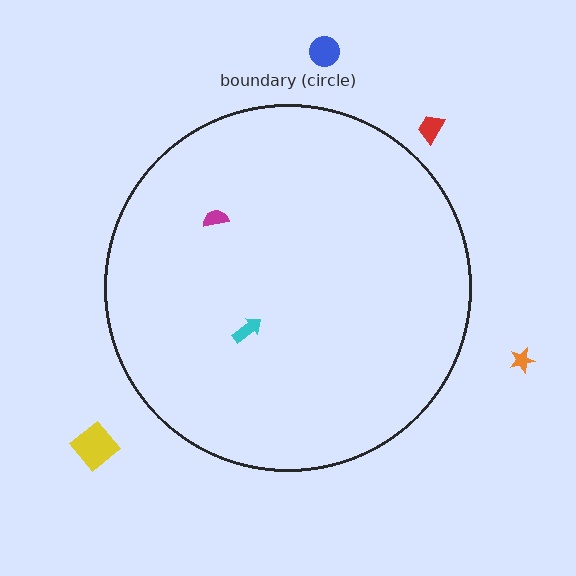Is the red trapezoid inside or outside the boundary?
Outside.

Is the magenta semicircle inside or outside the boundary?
Inside.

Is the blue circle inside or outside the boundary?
Outside.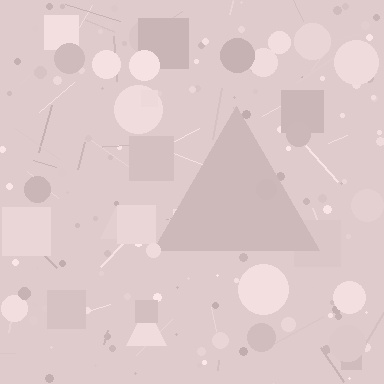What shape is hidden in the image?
A triangle is hidden in the image.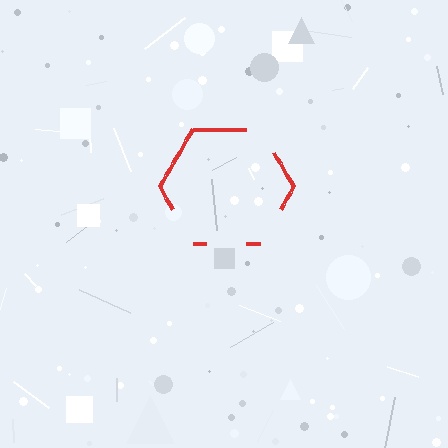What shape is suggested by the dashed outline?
The dashed outline suggests a hexagon.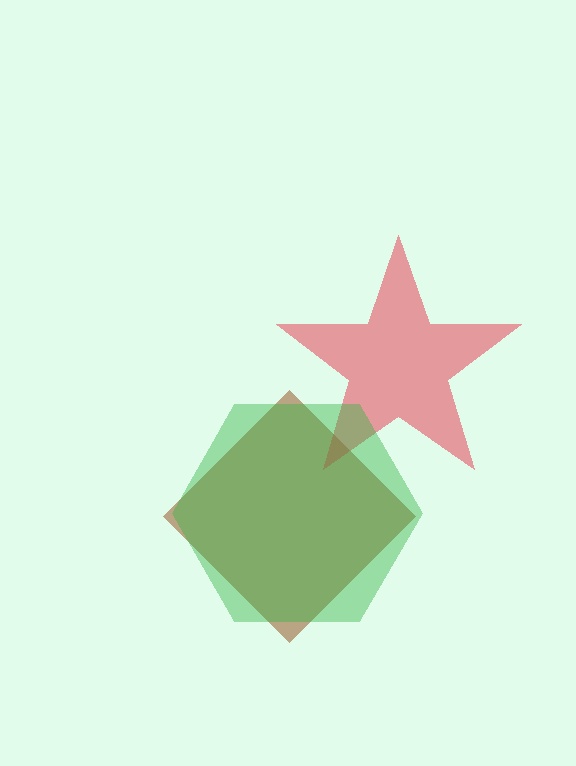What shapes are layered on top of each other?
The layered shapes are: a brown diamond, a red star, a green hexagon.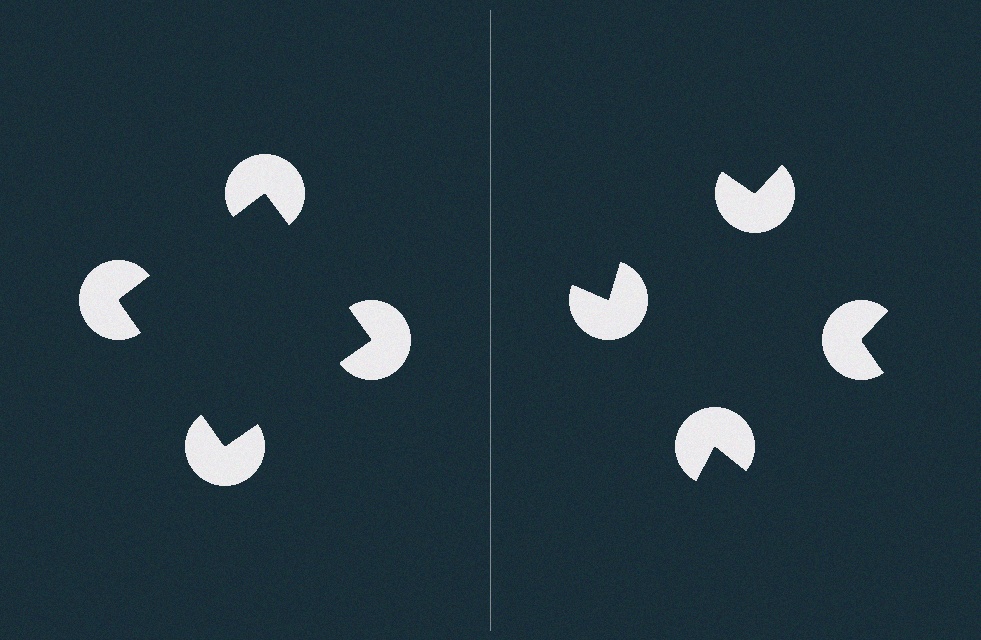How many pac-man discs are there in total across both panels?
8 — 4 on each side.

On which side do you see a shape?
An illusory square appears on the left side. On the right side the wedge cuts are rotated, so no coherent shape forms.